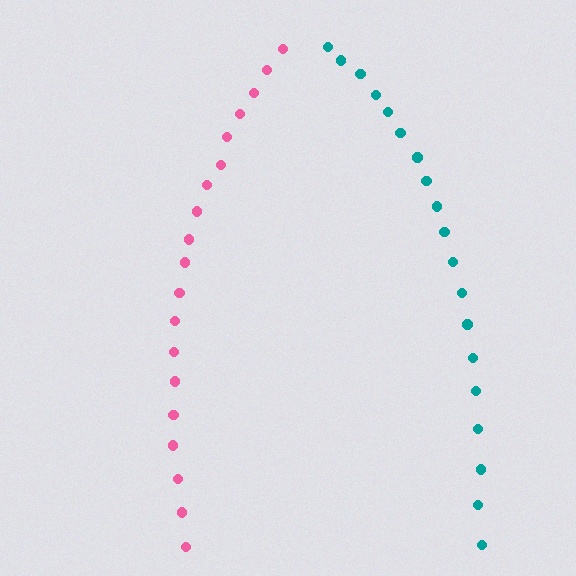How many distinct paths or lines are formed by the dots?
There are 2 distinct paths.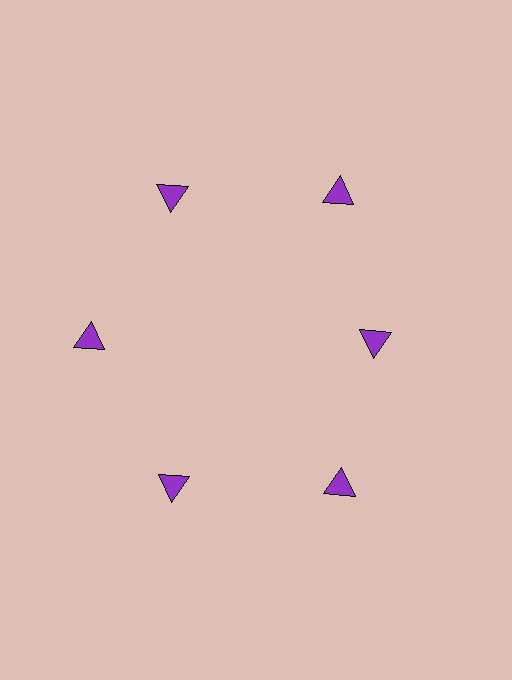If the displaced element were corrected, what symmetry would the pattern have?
It would have 6-fold rotational symmetry — the pattern would map onto itself every 60 degrees.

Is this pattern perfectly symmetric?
No. The 6 purple triangles are arranged in a ring, but one element near the 3 o'clock position is pulled inward toward the center, breaking the 6-fold rotational symmetry.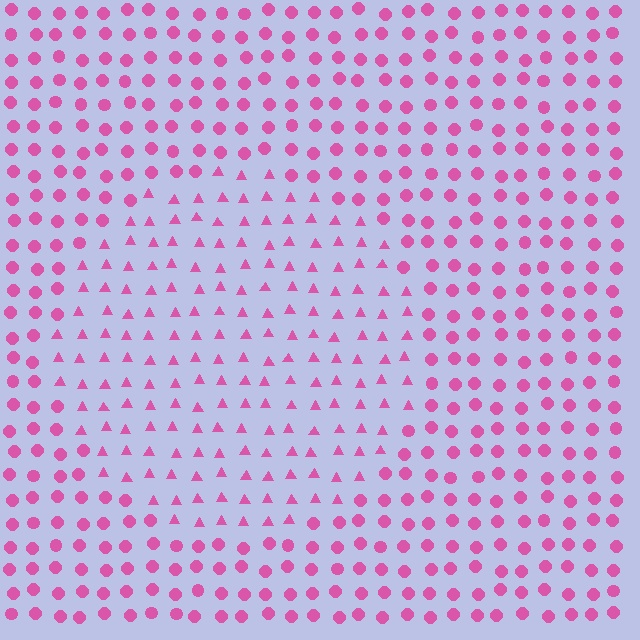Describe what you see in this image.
The image is filled with small pink elements arranged in a uniform grid. A circle-shaped region contains triangles, while the surrounding area contains circles. The boundary is defined purely by the change in element shape.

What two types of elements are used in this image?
The image uses triangles inside the circle region and circles outside it.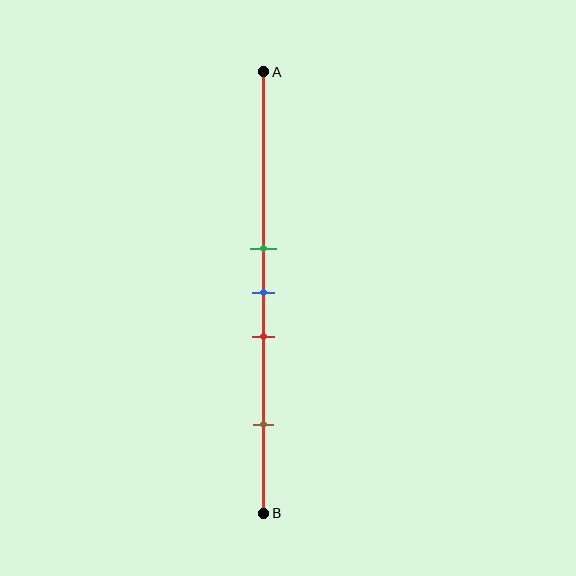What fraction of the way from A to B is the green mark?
The green mark is approximately 40% (0.4) of the way from A to B.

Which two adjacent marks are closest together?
The green and blue marks are the closest adjacent pair.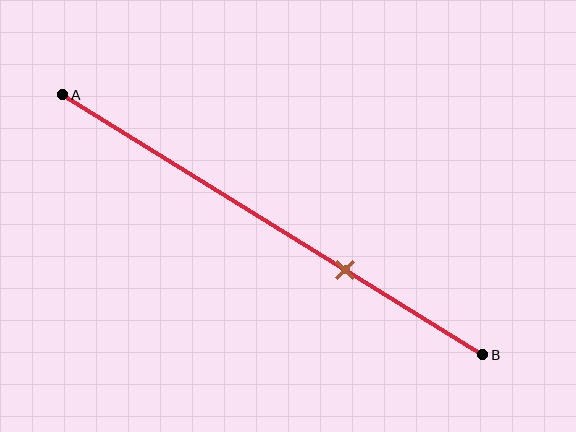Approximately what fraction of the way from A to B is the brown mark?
The brown mark is approximately 65% of the way from A to B.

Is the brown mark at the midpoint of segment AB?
No, the mark is at about 65% from A, not at the 50% midpoint.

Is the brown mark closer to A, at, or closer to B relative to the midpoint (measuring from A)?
The brown mark is closer to point B than the midpoint of segment AB.